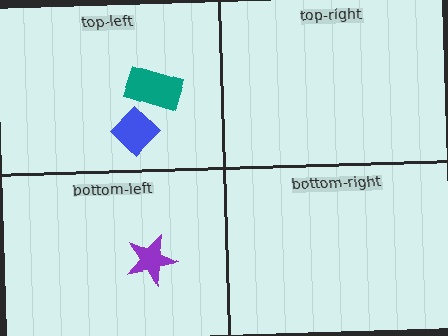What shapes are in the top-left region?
The teal rectangle, the blue diamond.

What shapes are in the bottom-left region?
The purple star.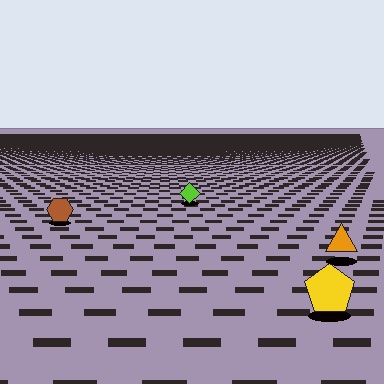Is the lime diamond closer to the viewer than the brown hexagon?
No. The brown hexagon is closer — you can tell from the texture gradient: the ground texture is coarser near it.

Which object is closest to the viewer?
The yellow pentagon is closest. The texture marks near it are larger and more spread out.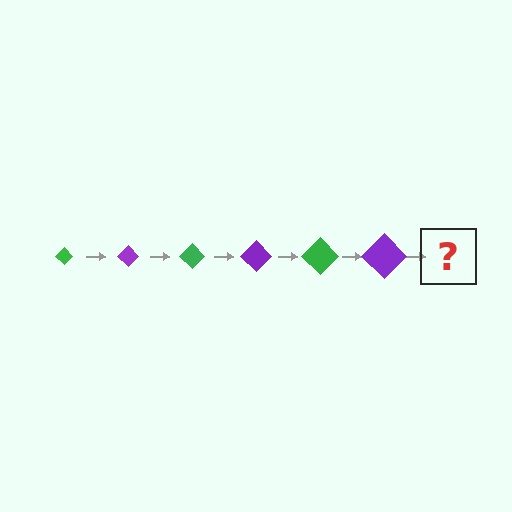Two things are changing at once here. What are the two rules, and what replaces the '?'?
The two rules are that the diamond grows larger each step and the color cycles through green and purple. The '?' should be a green diamond, larger than the previous one.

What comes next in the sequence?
The next element should be a green diamond, larger than the previous one.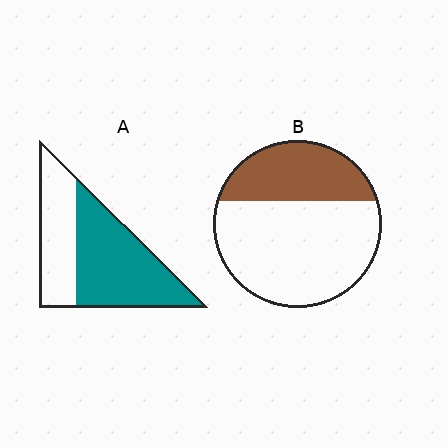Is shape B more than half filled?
No.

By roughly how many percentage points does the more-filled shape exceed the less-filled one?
By roughly 30 percentage points (A over B).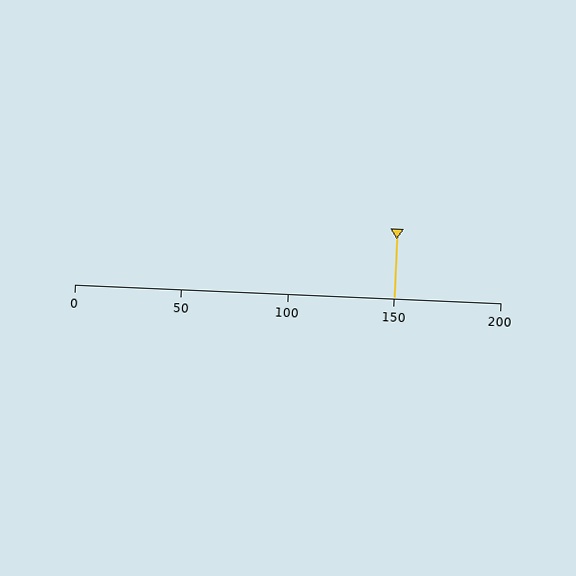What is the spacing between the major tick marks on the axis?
The major ticks are spaced 50 apart.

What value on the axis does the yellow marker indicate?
The marker indicates approximately 150.